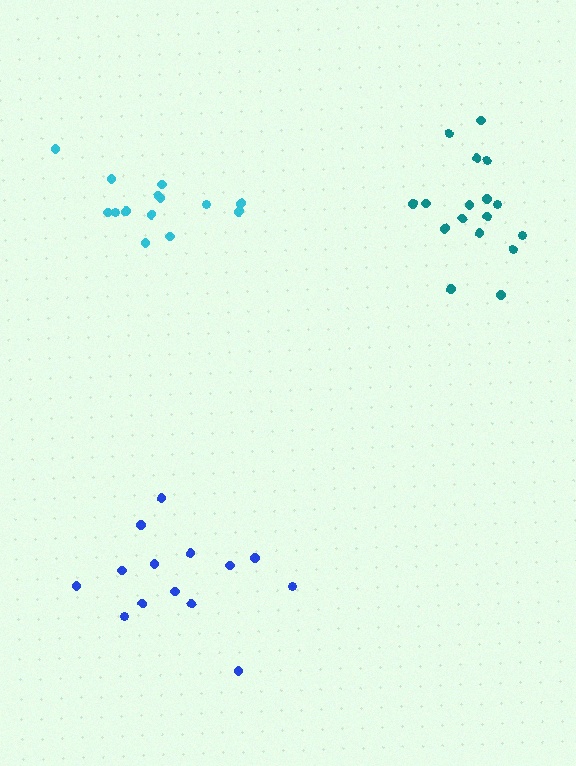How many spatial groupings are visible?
There are 3 spatial groupings.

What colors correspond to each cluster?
The clusters are colored: cyan, teal, blue.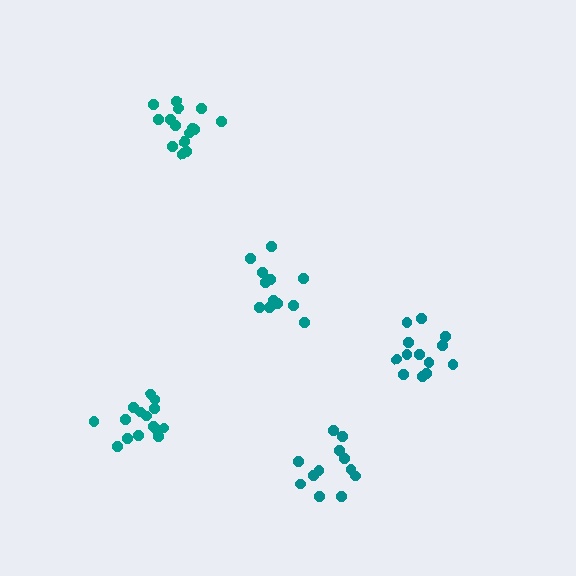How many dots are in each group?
Group 1: 15 dots, Group 2: 12 dots, Group 3: 13 dots, Group 4: 12 dots, Group 5: 15 dots (67 total).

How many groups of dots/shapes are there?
There are 5 groups.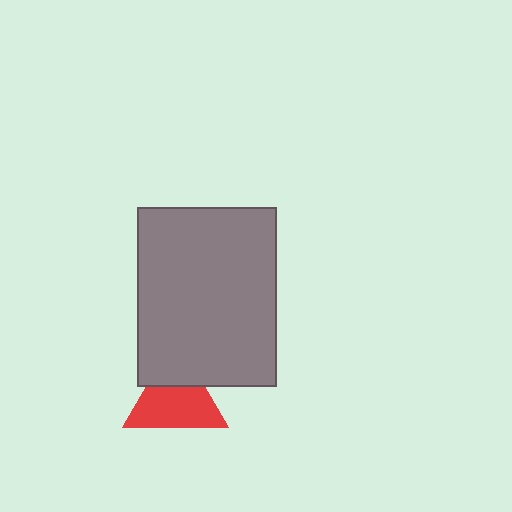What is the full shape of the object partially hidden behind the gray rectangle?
The partially hidden object is a red triangle.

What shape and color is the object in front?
The object in front is a gray rectangle.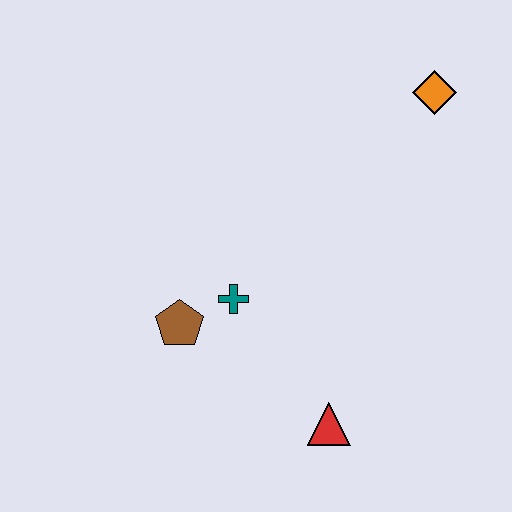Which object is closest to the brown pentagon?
The teal cross is closest to the brown pentagon.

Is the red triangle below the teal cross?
Yes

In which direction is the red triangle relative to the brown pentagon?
The red triangle is to the right of the brown pentagon.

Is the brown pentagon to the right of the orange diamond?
No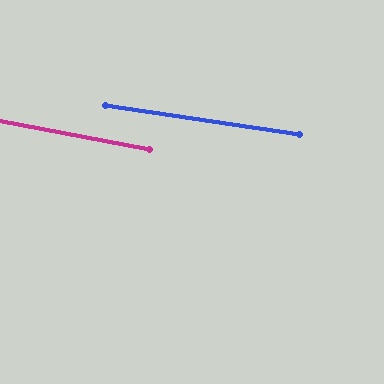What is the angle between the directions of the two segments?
Approximately 2 degrees.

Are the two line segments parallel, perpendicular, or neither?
Parallel — their directions differ by only 1.9°.